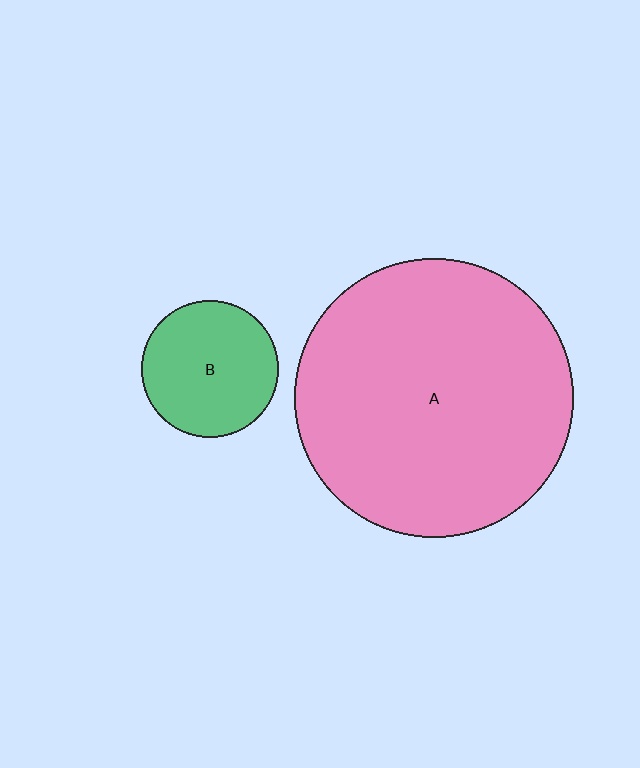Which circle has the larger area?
Circle A (pink).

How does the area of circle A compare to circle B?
Approximately 4.1 times.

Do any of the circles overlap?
No, none of the circles overlap.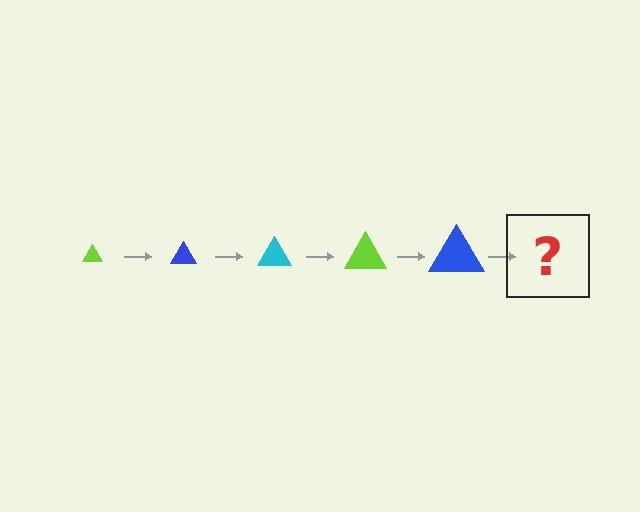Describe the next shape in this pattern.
It should be a cyan triangle, larger than the previous one.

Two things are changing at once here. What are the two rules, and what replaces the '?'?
The two rules are that the triangle grows larger each step and the color cycles through lime, blue, and cyan. The '?' should be a cyan triangle, larger than the previous one.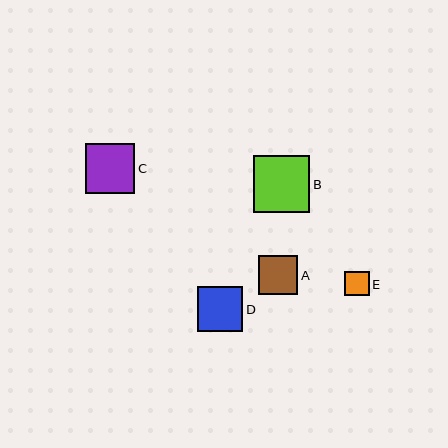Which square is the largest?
Square B is the largest with a size of approximately 56 pixels.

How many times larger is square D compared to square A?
Square D is approximately 1.2 times the size of square A.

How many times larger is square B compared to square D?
Square B is approximately 1.2 times the size of square D.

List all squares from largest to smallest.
From largest to smallest: B, C, D, A, E.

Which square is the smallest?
Square E is the smallest with a size of approximately 24 pixels.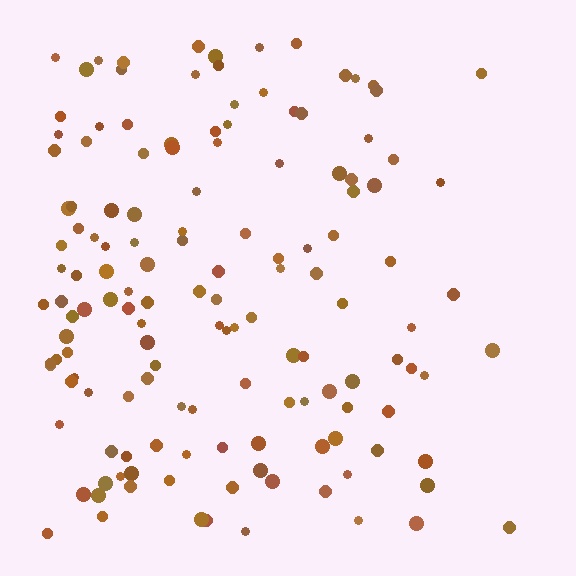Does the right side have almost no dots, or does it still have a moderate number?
Still a moderate number, just noticeably fewer than the left.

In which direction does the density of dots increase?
From right to left, with the left side densest.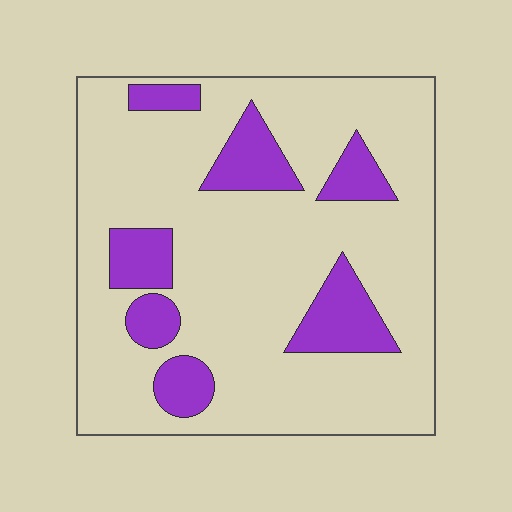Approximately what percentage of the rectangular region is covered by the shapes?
Approximately 20%.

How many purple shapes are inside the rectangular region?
7.